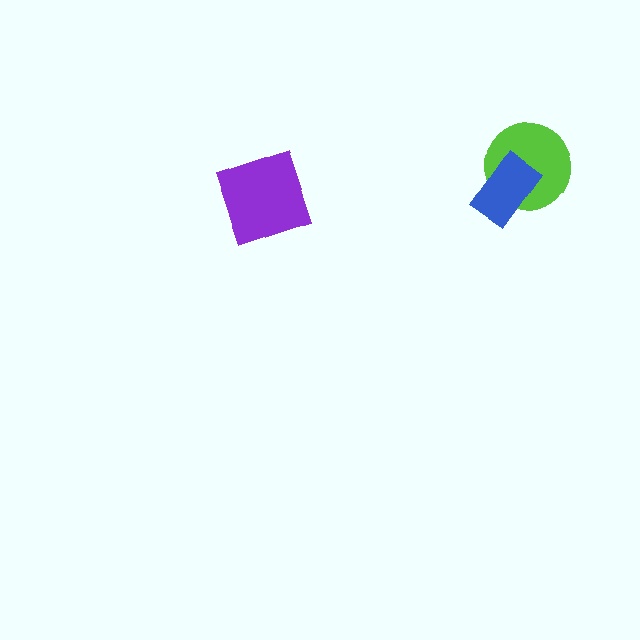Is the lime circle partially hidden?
Yes, it is partially covered by another shape.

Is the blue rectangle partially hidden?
No, no other shape covers it.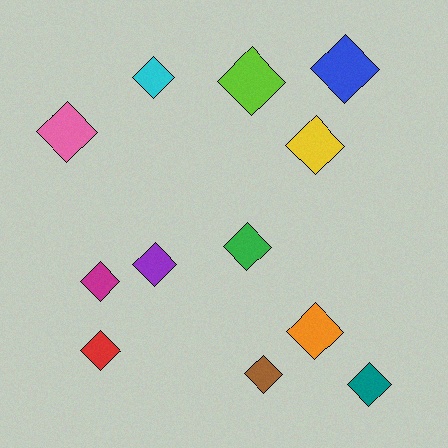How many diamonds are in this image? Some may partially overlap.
There are 12 diamonds.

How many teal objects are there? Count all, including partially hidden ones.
There is 1 teal object.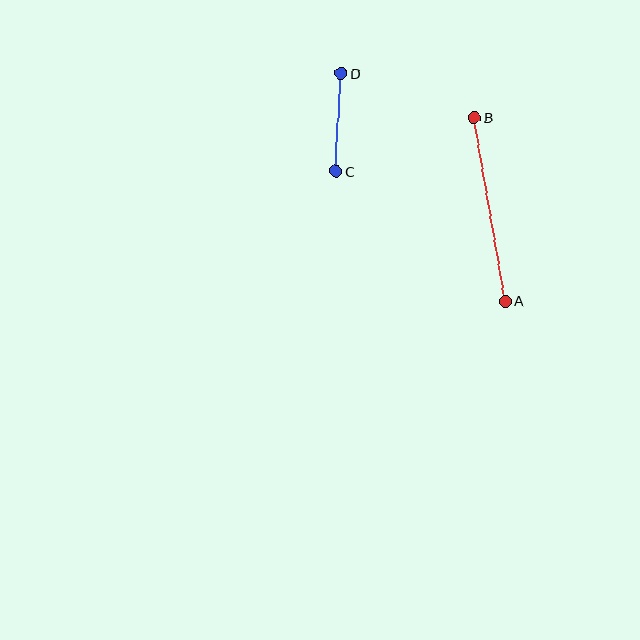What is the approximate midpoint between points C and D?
The midpoint is at approximately (339, 122) pixels.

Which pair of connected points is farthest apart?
Points A and B are farthest apart.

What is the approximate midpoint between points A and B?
The midpoint is at approximately (490, 209) pixels.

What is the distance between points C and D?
The distance is approximately 98 pixels.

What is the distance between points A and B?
The distance is approximately 186 pixels.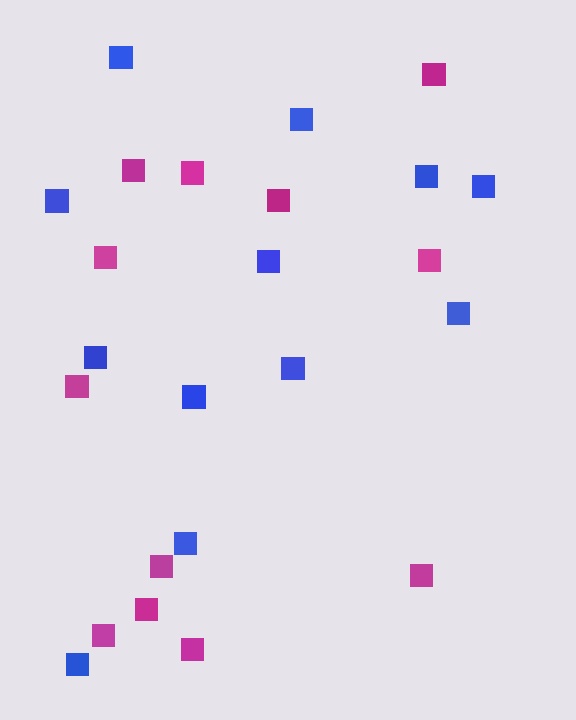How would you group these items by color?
There are 2 groups: one group of blue squares (12) and one group of magenta squares (12).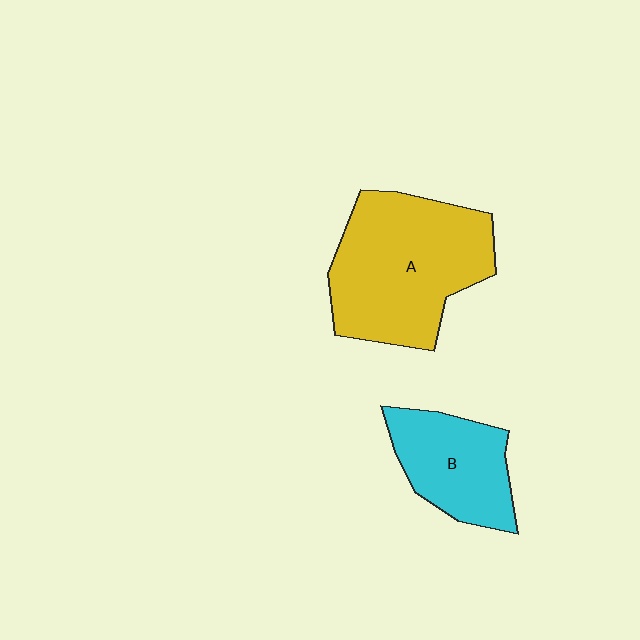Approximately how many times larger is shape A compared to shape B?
Approximately 1.8 times.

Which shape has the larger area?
Shape A (yellow).